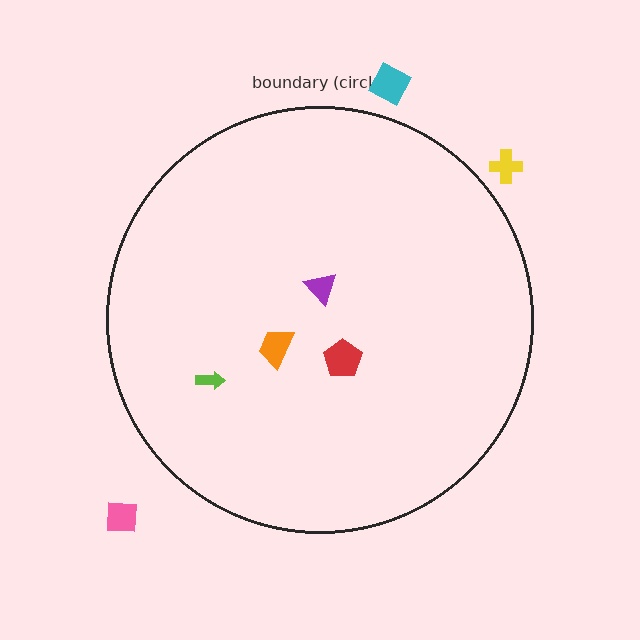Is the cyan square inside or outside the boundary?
Outside.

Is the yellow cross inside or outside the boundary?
Outside.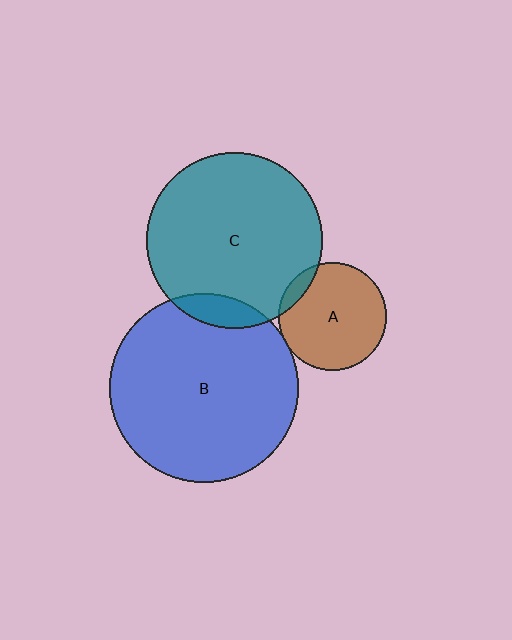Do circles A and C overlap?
Yes.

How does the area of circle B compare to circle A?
Approximately 3.0 times.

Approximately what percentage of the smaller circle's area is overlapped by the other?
Approximately 10%.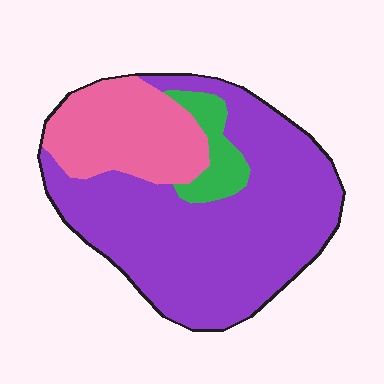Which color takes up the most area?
Purple, at roughly 70%.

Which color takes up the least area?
Green, at roughly 10%.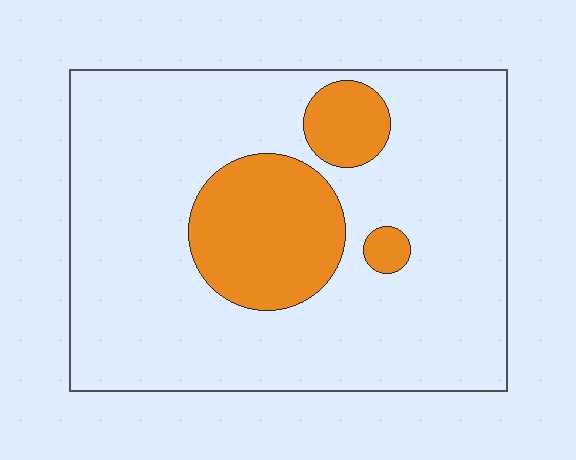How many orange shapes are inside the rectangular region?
3.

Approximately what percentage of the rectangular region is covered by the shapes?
Approximately 20%.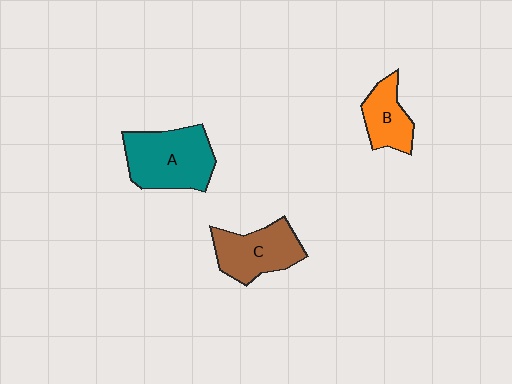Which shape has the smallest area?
Shape B (orange).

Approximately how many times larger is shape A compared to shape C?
Approximately 1.3 times.